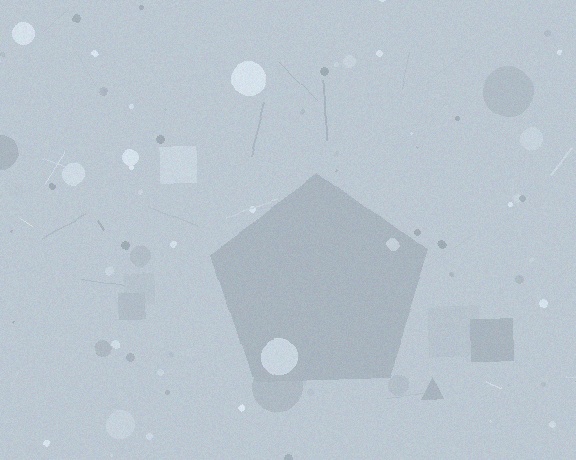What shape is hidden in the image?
A pentagon is hidden in the image.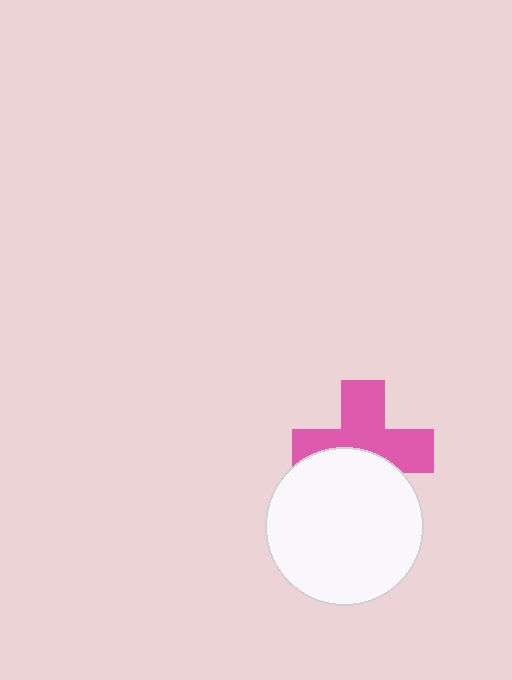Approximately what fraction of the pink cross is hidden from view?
Roughly 40% of the pink cross is hidden behind the white circle.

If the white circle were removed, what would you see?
You would see the complete pink cross.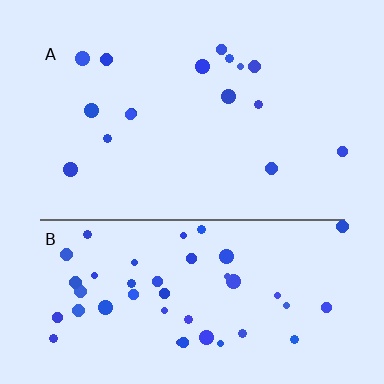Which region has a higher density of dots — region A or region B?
B (the bottom).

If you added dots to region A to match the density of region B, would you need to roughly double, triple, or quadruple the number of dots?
Approximately triple.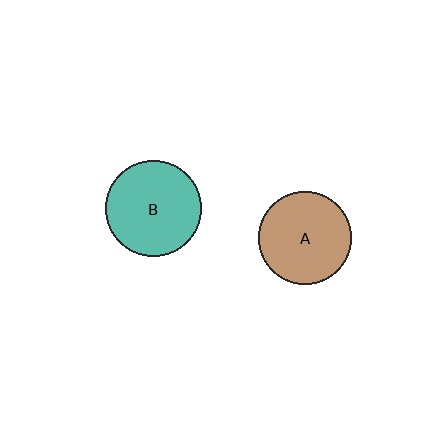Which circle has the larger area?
Circle B (teal).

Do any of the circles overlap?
No, none of the circles overlap.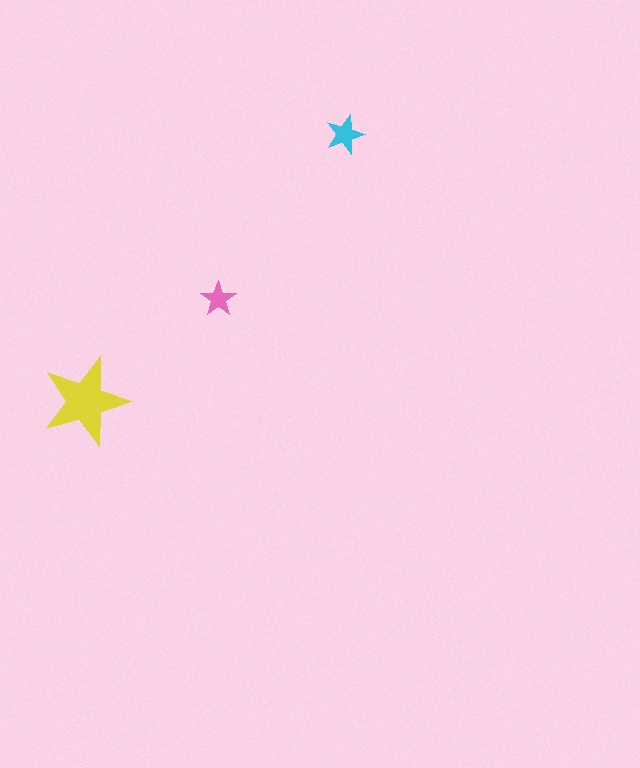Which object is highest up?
The cyan star is topmost.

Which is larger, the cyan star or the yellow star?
The yellow one.